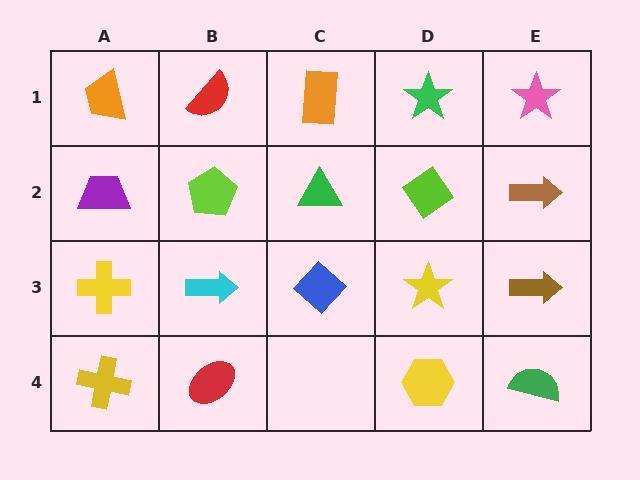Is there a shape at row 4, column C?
No, that cell is empty.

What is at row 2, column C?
A green triangle.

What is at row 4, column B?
A red ellipse.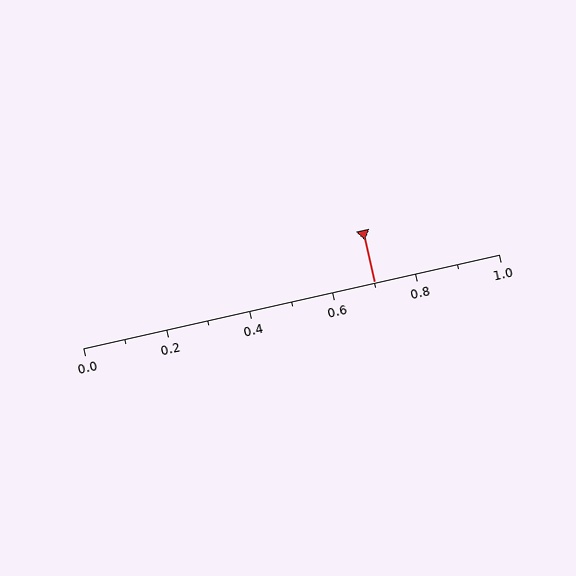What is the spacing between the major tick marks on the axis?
The major ticks are spaced 0.2 apart.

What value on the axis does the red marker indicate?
The marker indicates approximately 0.7.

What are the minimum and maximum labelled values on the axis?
The axis runs from 0.0 to 1.0.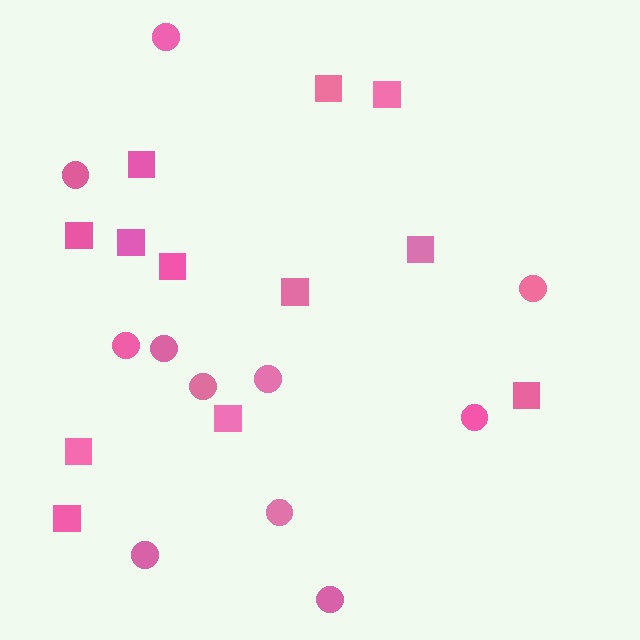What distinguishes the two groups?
There are 2 groups: one group of squares (12) and one group of circles (11).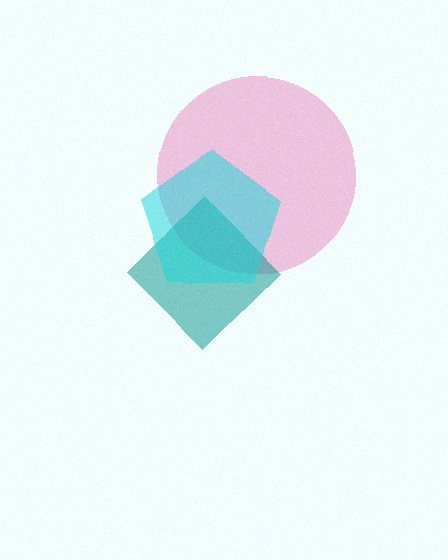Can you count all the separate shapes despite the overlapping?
Yes, there are 3 separate shapes.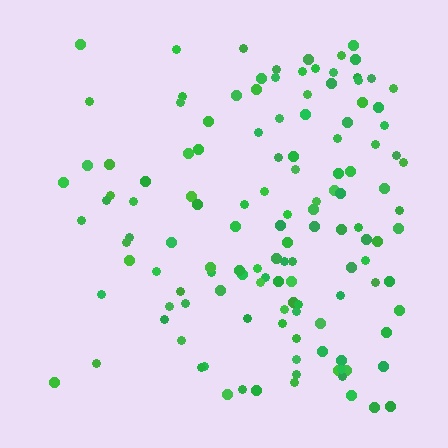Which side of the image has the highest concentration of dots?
The right.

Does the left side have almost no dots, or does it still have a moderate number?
Still a moderate number, just noticeably fewer than the right.